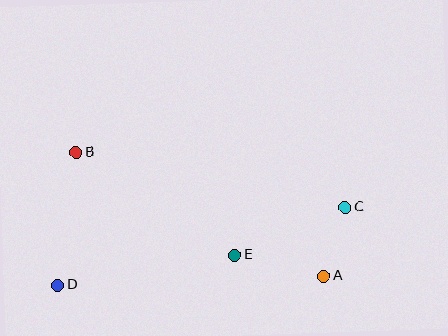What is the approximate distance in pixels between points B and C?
The distance between B and C is approximately 275 pixels.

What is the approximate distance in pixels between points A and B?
The distance between A and B is approximately 276 pixels.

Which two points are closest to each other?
Points A and C are closest to each other.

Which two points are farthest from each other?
Points C and D are farthest from each other.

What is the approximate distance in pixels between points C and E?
The distance between C and E is approximately 120 pixels.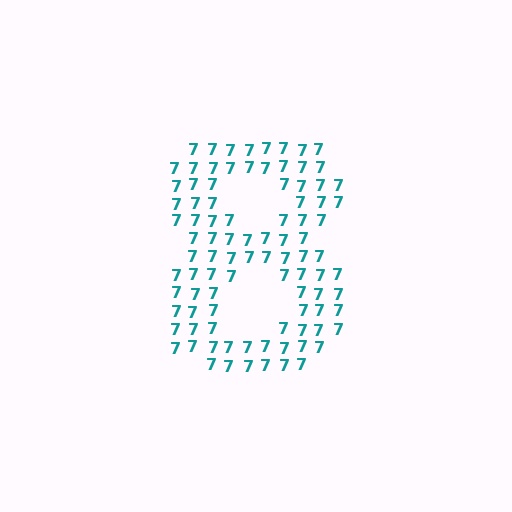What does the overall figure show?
The overall figure shows the digit 8.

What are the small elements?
The small elements are digit 7's.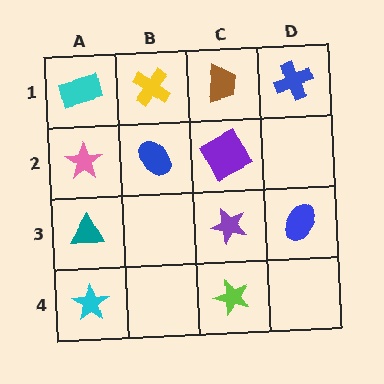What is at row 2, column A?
A pink star.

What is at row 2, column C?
A purple square.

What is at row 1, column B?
A yellow cross.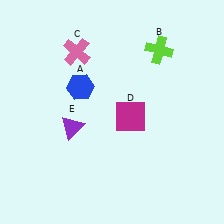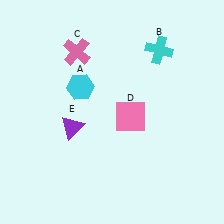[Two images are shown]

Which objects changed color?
A changed from blue to cyan. B changed from lime to cyan. D changed from magenta to pink.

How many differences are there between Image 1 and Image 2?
There are 3 differences between the two images.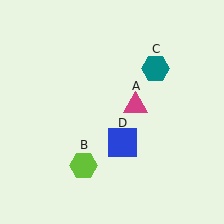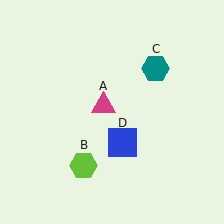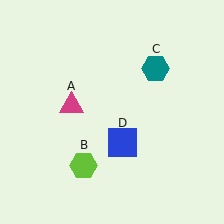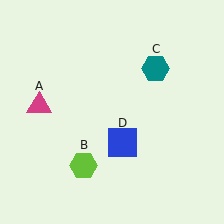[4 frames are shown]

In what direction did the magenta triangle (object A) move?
The magenta triangle (object A) moved left.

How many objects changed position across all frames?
1 object changed position: magenta triangle (object A).